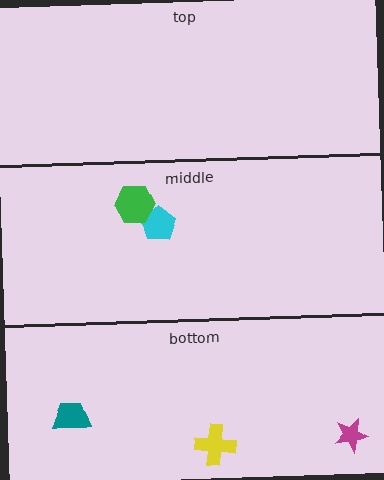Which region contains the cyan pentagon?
The middle region.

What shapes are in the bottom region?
The yellow cross, the magenta star, the teal trapezoid.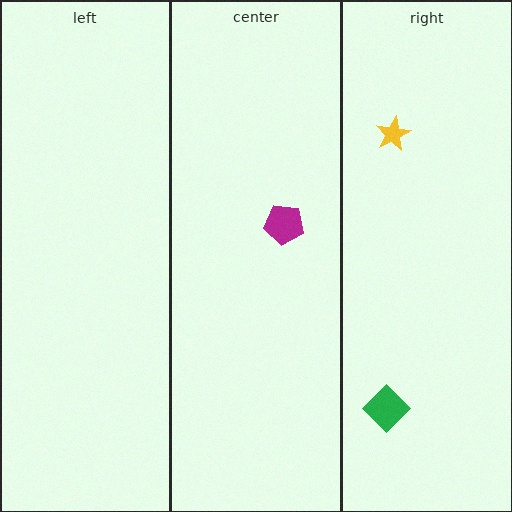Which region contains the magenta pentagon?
The center region.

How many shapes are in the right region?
2.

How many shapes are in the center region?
1.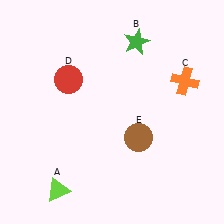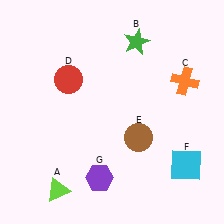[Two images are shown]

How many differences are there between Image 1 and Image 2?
There are 2 differences between the two images.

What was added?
A cyan square (F), a purple hexagon (G) were added in Image 2.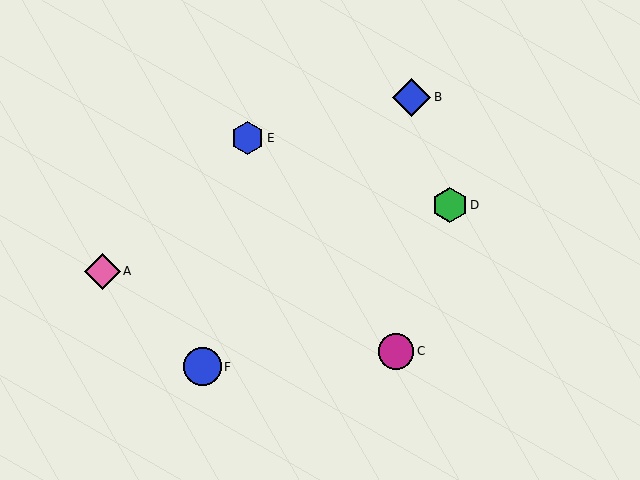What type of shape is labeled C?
Shape C is a magenta circle.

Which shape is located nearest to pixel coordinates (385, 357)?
The magenta circle (labeled C) at (396, 351) is nearest to that location.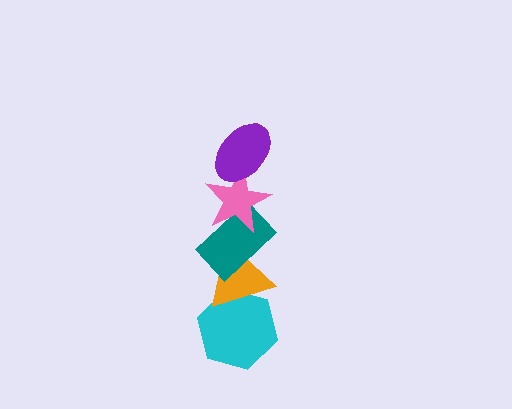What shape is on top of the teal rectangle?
The pink star is on top of the teal rectangle.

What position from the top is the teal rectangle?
The teal rectangle is 3rd from the top.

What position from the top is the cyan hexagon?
The cyan hexagon is 5th from the top.